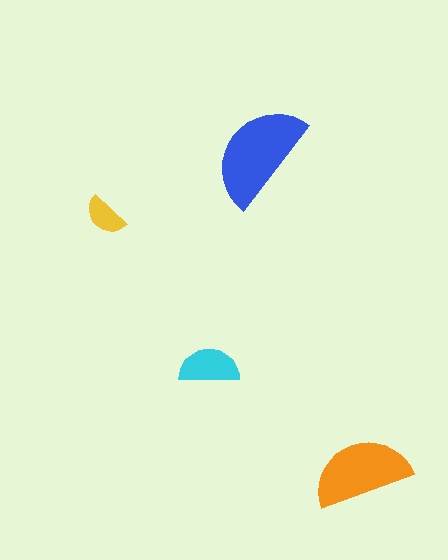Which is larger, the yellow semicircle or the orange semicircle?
The orange one.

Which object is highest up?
The blue semicircle is topmost.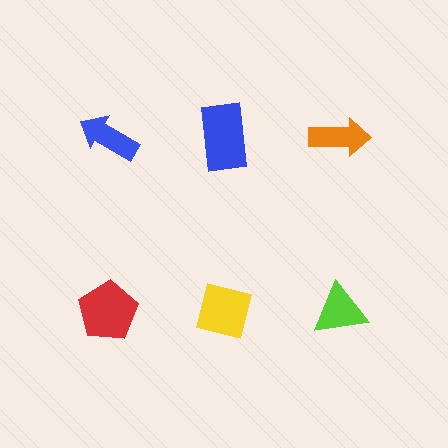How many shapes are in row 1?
3 shapes.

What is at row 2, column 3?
A lime triangle.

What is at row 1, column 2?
A blue rectangle.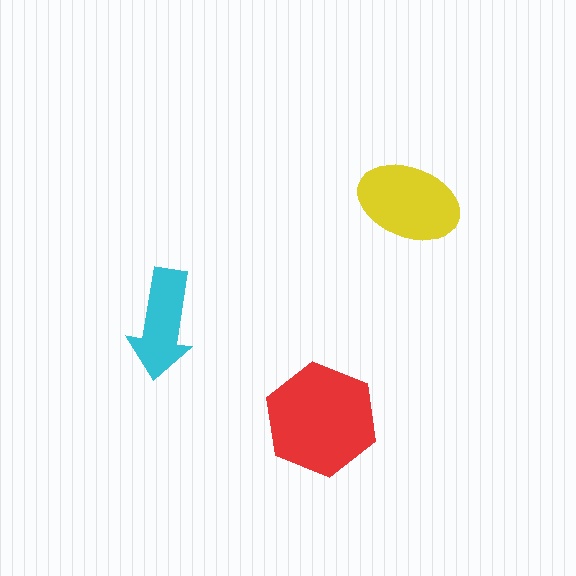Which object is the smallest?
The cyan arrow.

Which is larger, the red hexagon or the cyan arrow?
The red hexagon.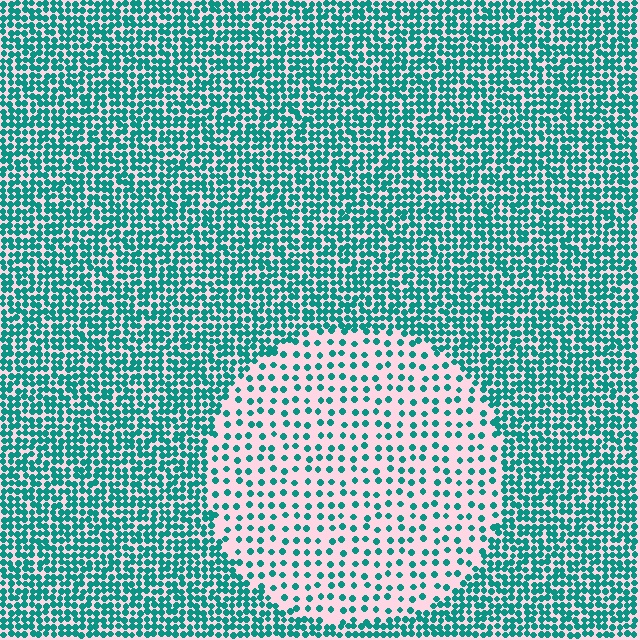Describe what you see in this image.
The image contains small teal elements arranged at two different densities. A circle-shaped region is visible where the elements are less densely packed than the surrounding area.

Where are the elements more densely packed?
The elements are more densely packed outside the circle boundary.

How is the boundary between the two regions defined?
The boundary is defined by a change in element density (approximately 2.6x ratio). All elements are the same color, size, and shape.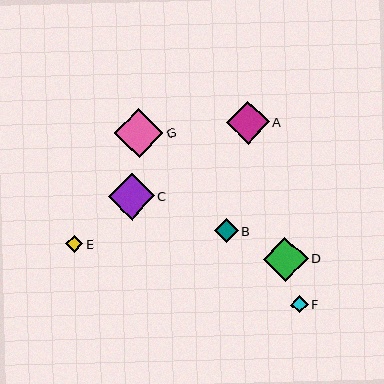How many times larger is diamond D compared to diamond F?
Diamond D is approximately 2.5 times the size of diamond F.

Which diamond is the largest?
Diamond G is the largest with a size of approximately 49 pixels.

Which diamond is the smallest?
Diamond E is the smallest with a size of approximately 17 pixels.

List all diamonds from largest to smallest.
From largest to smallest: G, C, D, A, B, F, E.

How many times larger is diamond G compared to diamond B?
Diamond G is approximately 2.0 times the size of diamond B.